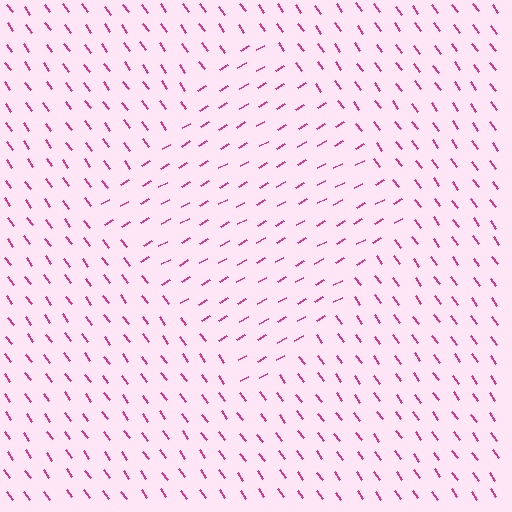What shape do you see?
I see a diamond.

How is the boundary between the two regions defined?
The boundary is defined purely by a change in line orientation (approximately 84 degrees difference). All lines are the same color and thickness.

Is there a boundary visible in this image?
Yes, there is a texture boundary formed by a change in line orientation.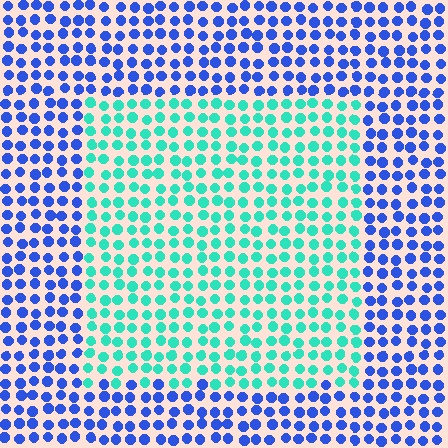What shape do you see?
I see a rectangle.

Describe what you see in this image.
The image is filled with small blue elements in a uniform arrangement. A rectangle-shaped region is visible where the elements are tinted to a slightly different hue, forming a subtle color boundary.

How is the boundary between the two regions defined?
The boundary is defined purely by a slight shift in hue (about 60 degrees). Spacing, size, and orientation are identical on both sides.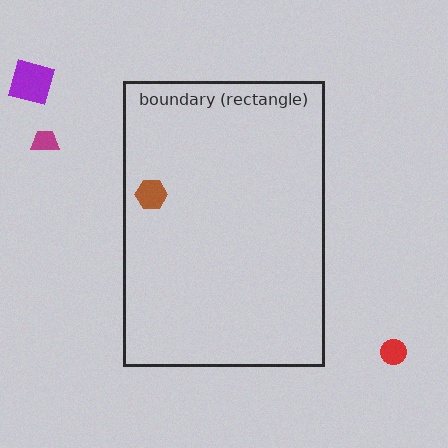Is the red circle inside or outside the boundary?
Outside.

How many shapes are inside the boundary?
1 inside, 3 outside.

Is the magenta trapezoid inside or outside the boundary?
Outside.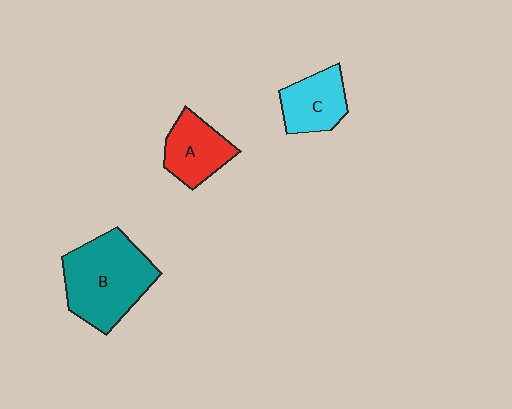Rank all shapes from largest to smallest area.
From largest to smallest: B (teal), A (red), C (cyan).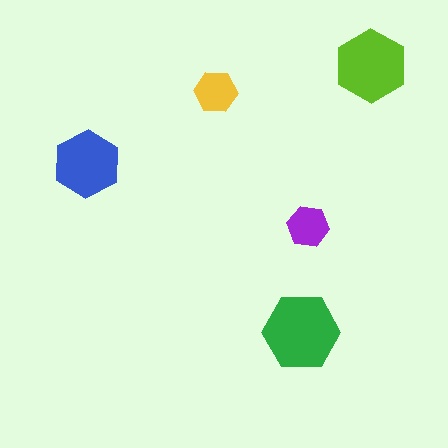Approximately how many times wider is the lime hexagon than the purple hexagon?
About 1.5 times wider.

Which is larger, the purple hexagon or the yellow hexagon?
The yellow one.